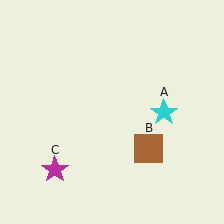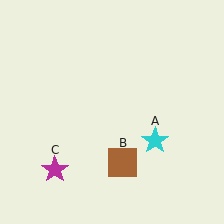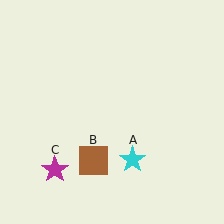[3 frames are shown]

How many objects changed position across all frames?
2 objects changed position: cyan star (object A), brown square (object B).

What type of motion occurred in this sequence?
The cyan star (object A), brown square (object B) rotated clockwise around the center of the scene.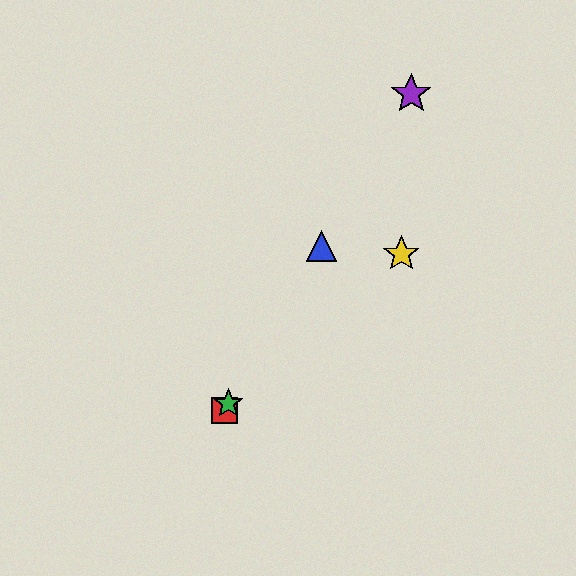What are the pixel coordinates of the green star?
The green star is at (228, 404).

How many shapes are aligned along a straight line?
4 shapes (the red square, the blue triangle, the green star, the purple star) are aligned along a straight line.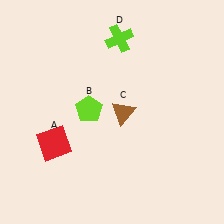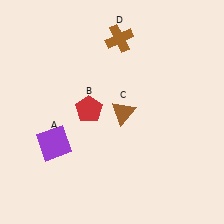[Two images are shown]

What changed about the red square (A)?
In Image 1, A is red. In Image 2, it changed to purple.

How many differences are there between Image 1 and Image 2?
There are 3 differences between the two images.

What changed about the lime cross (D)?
In Image 1, D is lime. In Image 2, it changed to brown.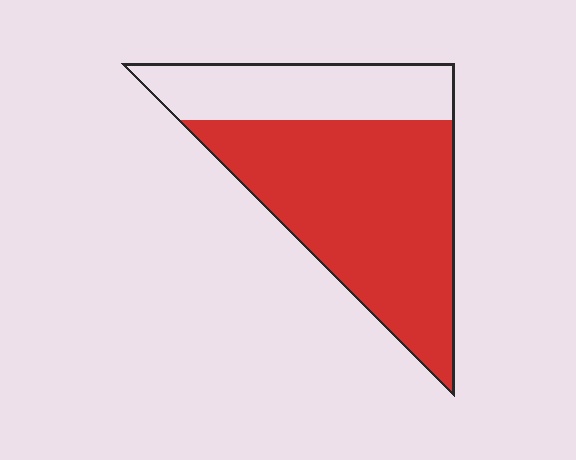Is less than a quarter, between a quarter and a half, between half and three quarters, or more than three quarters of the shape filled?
Between half and three quarters.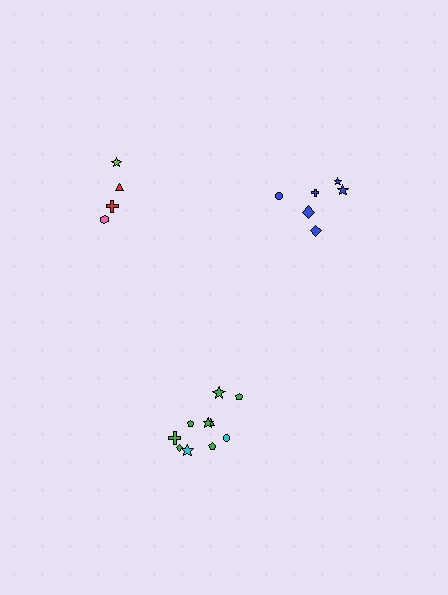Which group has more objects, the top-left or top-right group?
The top-right group.